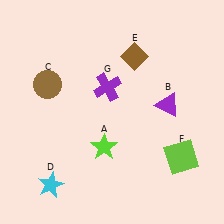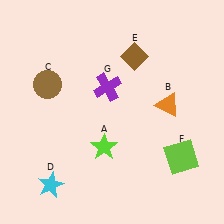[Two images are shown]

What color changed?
The triangle (B) changed from purple in Image 1 to orange in Image 2.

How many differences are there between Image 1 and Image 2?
There is 1 difference between the two images.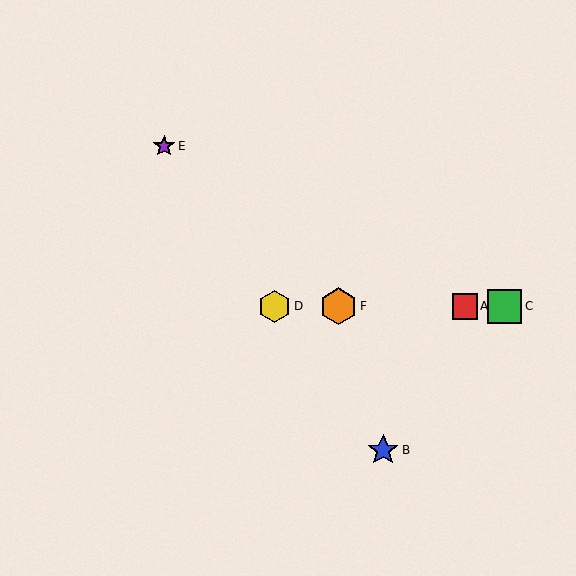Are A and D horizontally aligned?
Yes, both are at y≈306.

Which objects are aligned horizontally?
Objects A, C, D, F are aligned horizontally.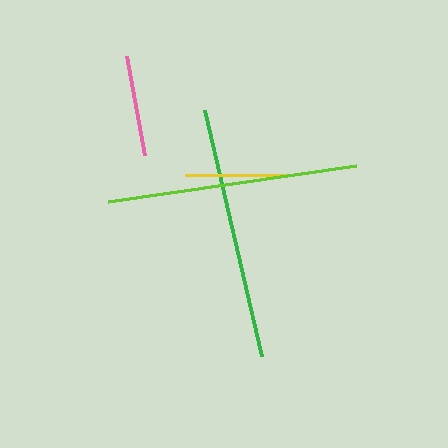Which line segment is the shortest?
The pink line is the shortest at approximately 101 pixels.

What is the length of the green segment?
The green segment is approximately 252 pixels long.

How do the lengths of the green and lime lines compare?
The green and lime lines are approximately the same length.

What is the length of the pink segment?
The pink segment is approximately 101 pixels long.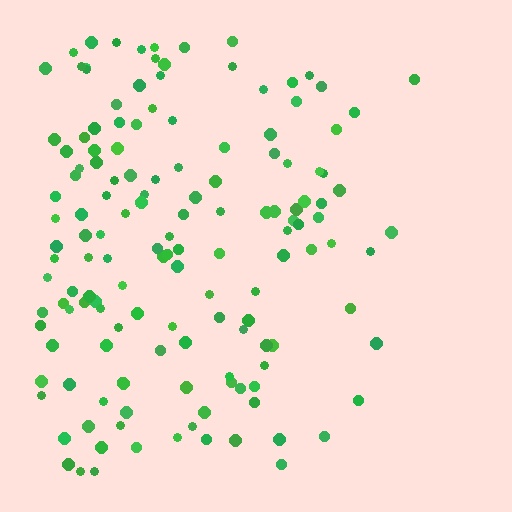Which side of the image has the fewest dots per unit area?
The right.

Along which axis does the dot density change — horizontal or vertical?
Horizontal.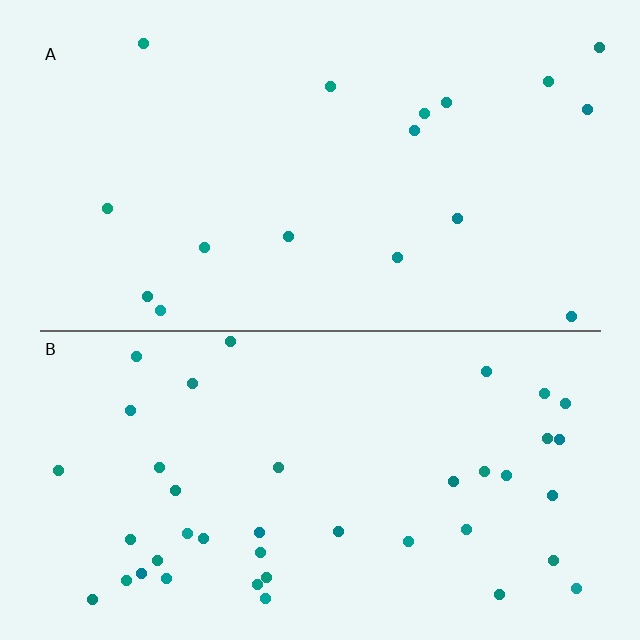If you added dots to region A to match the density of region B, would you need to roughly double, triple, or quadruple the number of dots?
Approximately double.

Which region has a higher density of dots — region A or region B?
B (the bottom).